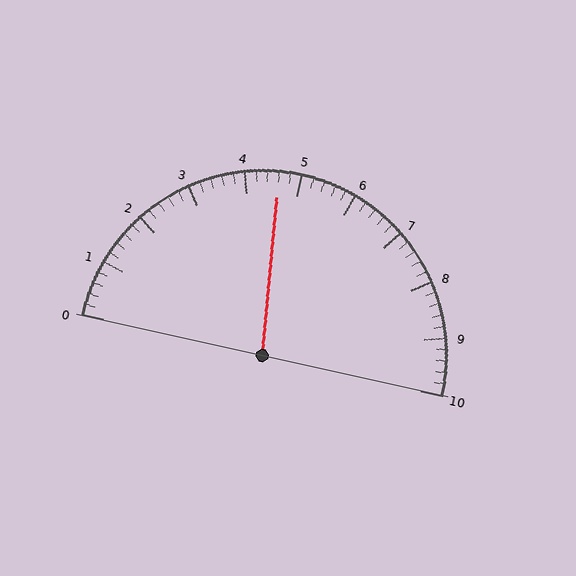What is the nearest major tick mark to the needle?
The nearest major tick mark is 5.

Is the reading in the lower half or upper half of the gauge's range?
The reading is in the lower half of the range (0 to 10).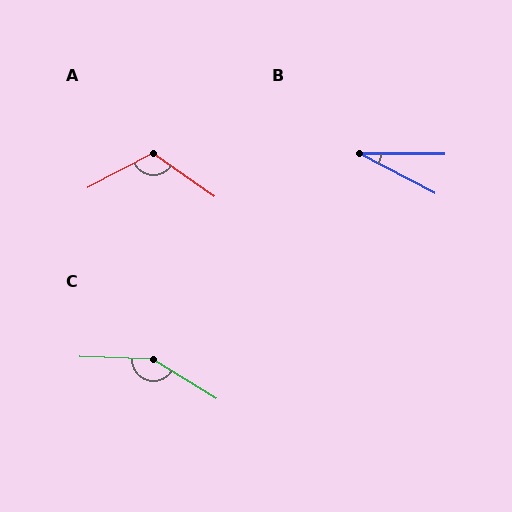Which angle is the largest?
C, at approximately 150 degrees.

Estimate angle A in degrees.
Approximately 117 degrees.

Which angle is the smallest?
B, at approximately 27 degrees.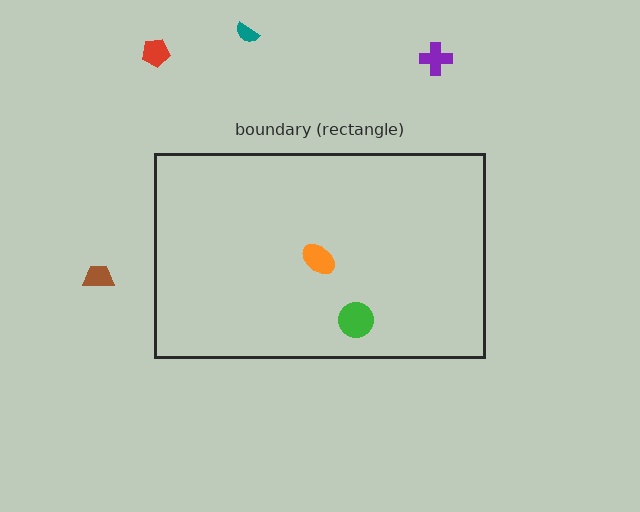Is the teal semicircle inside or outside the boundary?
Outside.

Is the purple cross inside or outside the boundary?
Outside.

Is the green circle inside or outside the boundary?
Inside.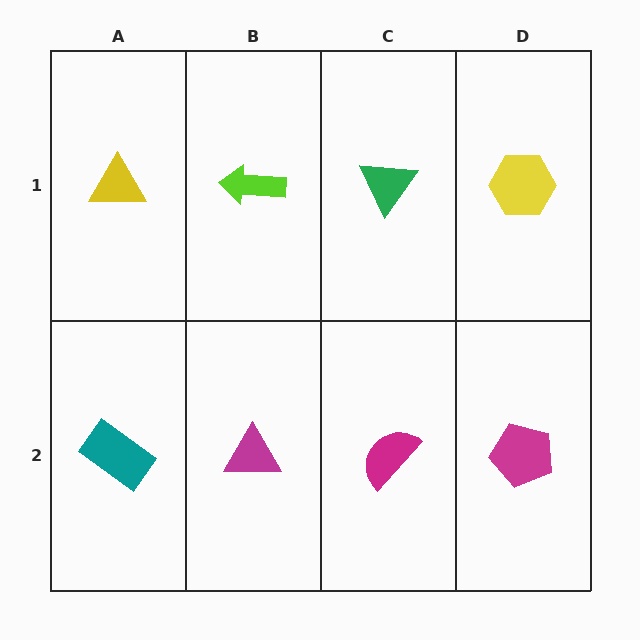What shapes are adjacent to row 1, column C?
A magenta semicircle (row 2, column C), a lime arrow (row 1, column B), a yellow hexagon (row 1, column D).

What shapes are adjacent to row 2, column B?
A lime arrow (row 1, column B), a teal rectangle (row 2, column A), a magenta semicircle (row 2, column C).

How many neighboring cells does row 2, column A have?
2.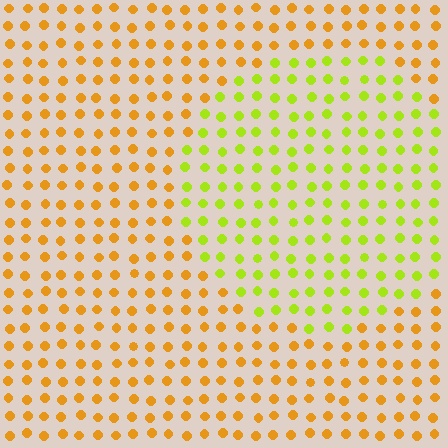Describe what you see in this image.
The image is filled with small orange elements in a uniform arrangement. A circle-shaped region is visible where the elements are tinted to a slightly different hue, forming a subtle color boundary.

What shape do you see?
I see a circle.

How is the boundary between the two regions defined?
The boundary is defined purely by a slight shift in hue (about 43 degrees). Spacing, size, and orientation are identical on both sides.